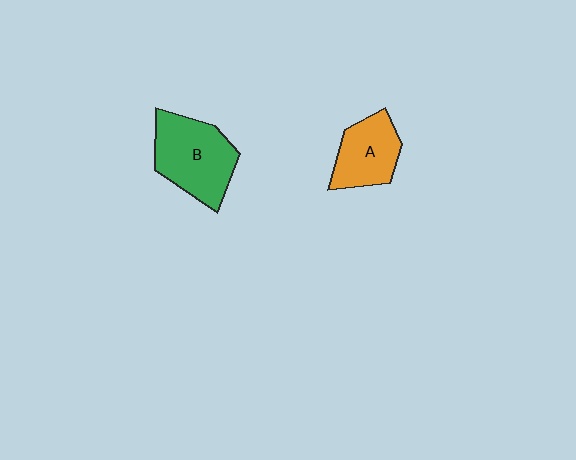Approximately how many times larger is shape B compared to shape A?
Approximately 1.4 times.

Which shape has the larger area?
Shape B (green).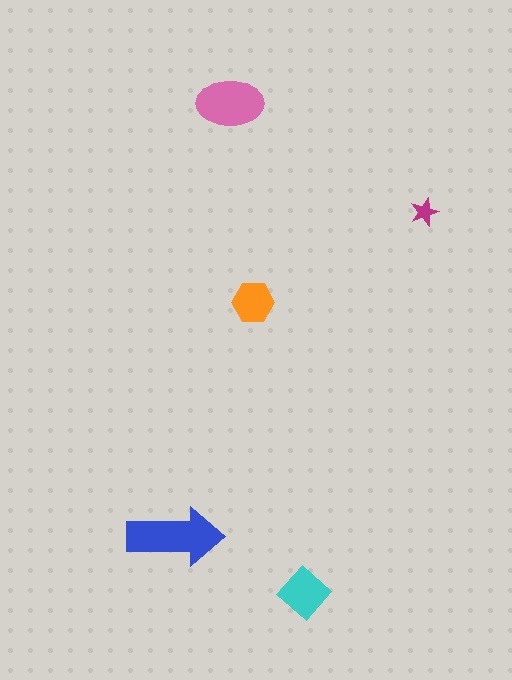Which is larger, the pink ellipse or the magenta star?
The pink ellipse.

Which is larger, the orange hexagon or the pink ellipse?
The pink ellipse.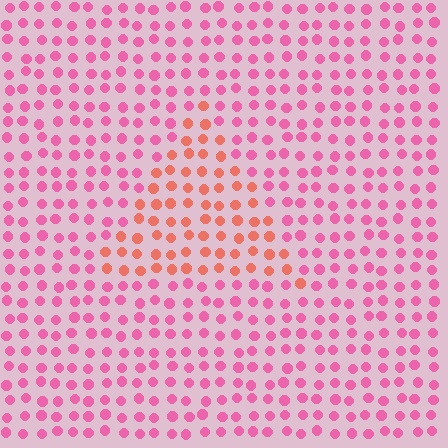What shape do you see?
I see a triangle.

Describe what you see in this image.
The image is filled with small pink elements in a uniform arrangement. A triangle-shaped region is visible where the elements are tinted to a slightly different hue, forming a subtle color boundary.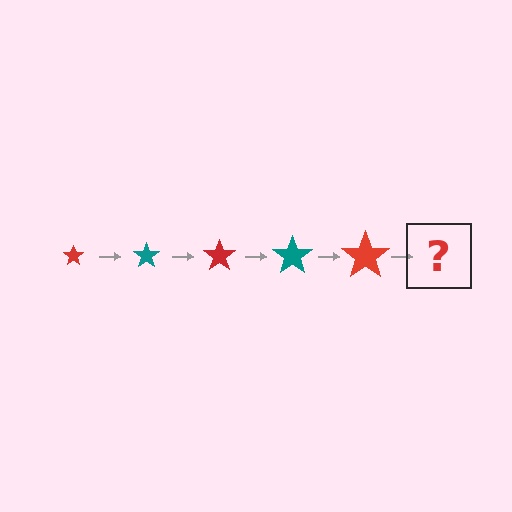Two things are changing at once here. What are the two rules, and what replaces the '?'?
The two rules are that the star grows larger each step and the color cycles through red and teal. The '?' should be a teal star, larger than the previous one.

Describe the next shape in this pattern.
It should be a teal star, larger than the previous one.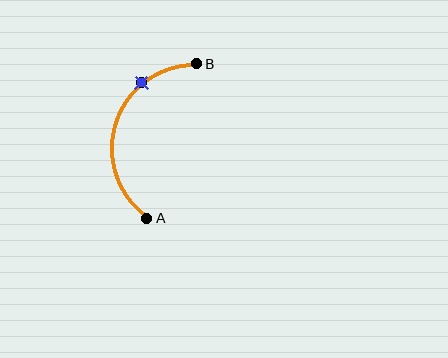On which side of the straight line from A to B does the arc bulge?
The arc bulges to the left of the straight line connecting A and B.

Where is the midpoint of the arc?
The arc midpoint is the point on the curve farthest from the straight line joining A and B. It sits to the left of that line.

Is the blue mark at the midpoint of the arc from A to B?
No. The blue mark lies on the arc but is closer to endpoint B. The arc midpoint would be at the point on the curve equidistant along the arc from both A and B.